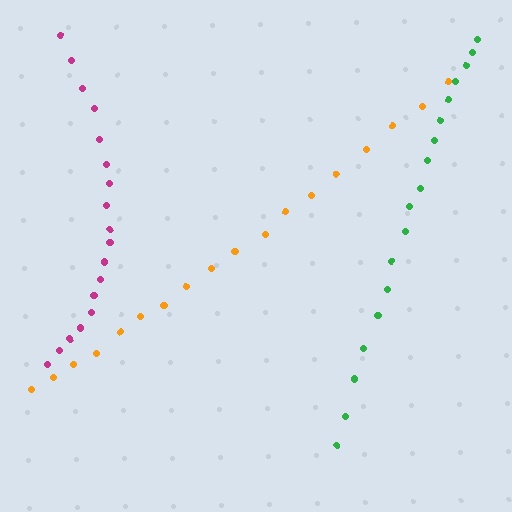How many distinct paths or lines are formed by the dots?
There are 3 distinct paths.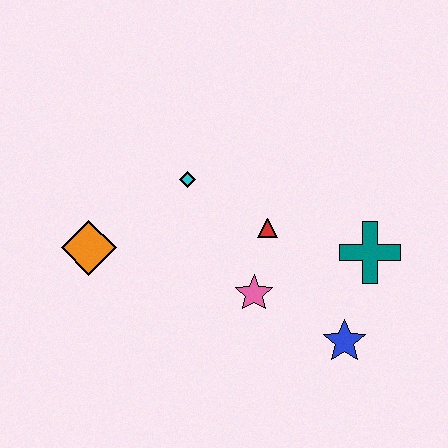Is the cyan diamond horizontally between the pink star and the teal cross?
No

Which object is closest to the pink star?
The red triangle is closest to the pink star.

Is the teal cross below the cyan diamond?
Yes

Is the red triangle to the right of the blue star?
No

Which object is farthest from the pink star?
The orange diamond is farthest from the pink star.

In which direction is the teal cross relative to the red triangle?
The teal cross is to the right of the red triangle.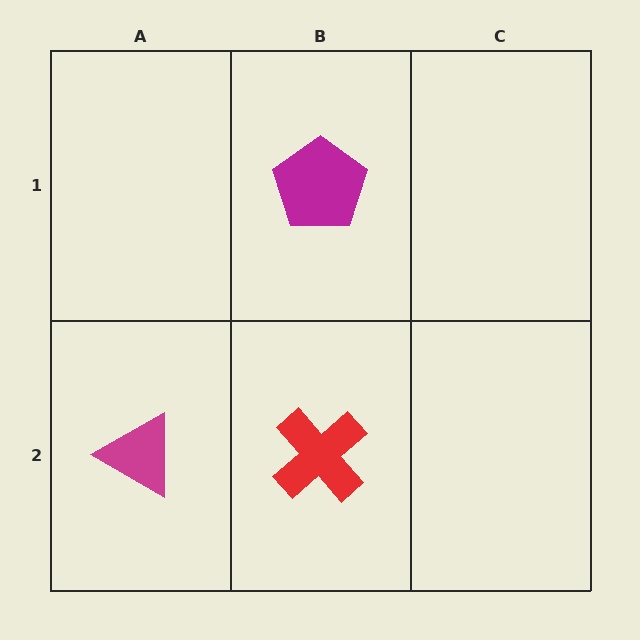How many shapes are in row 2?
2 shapes.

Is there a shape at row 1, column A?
No, that cell is empty.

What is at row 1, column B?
A magenta pentagon.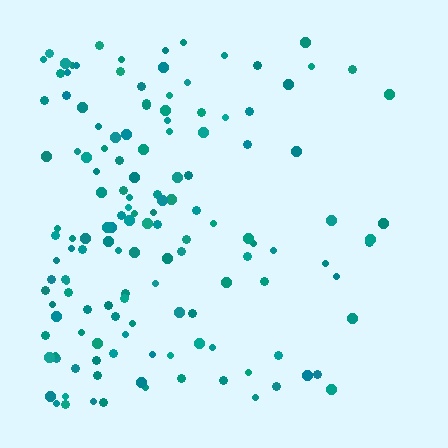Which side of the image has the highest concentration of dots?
The left.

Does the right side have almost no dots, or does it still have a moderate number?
Still a moderate number, just noticeably fewer than the left.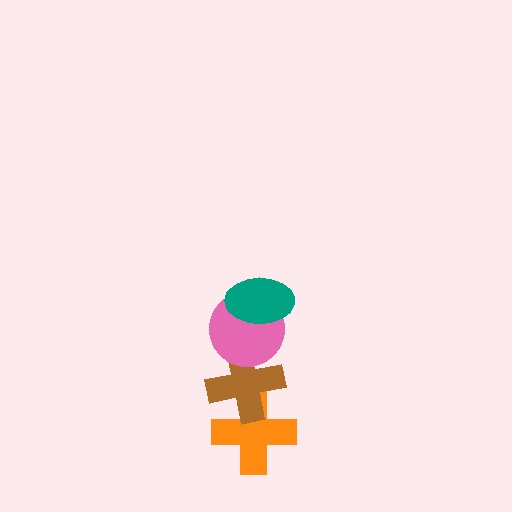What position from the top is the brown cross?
The brown cross is 3rd from the top.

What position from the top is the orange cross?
The orange cross is 4th from the top.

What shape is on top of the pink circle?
The teal ellipse is on top of the pink circle.